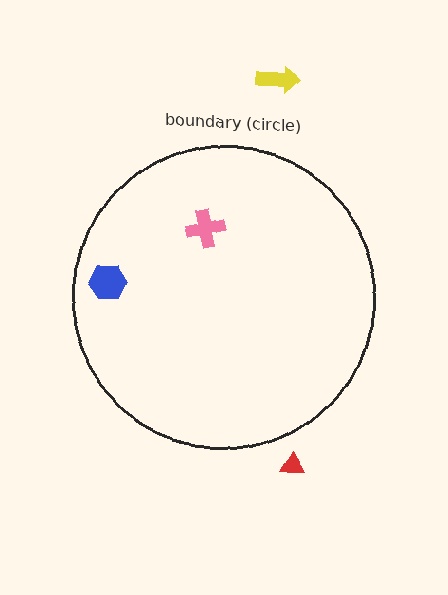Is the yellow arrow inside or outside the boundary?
Outside.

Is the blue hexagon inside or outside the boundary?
Inside.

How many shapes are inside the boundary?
2 inside, 2 outside.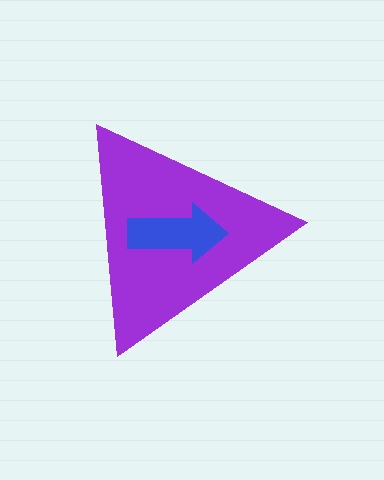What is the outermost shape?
The purple triangle.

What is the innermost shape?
The blue arrow.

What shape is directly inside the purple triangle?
The blue arrow.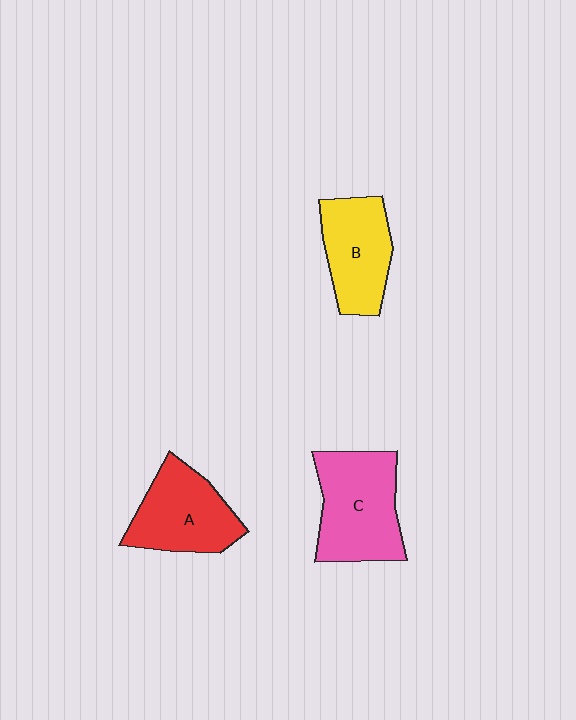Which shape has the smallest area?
Shape B (yellow).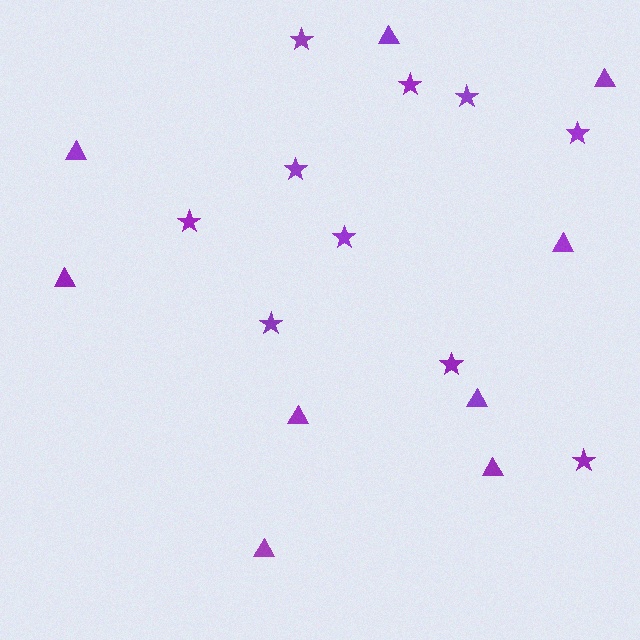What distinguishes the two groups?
There are 2 groups: one group of stars (10) and one group of triangles (9).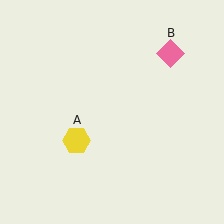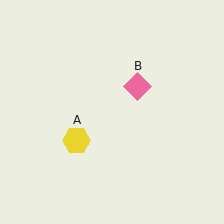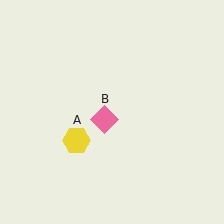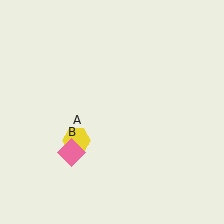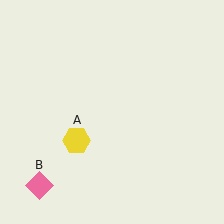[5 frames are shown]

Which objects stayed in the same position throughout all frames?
Yellow hexagon (object A) remained stationary.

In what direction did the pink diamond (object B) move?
The pink diamond (object B) moved down and to the left.